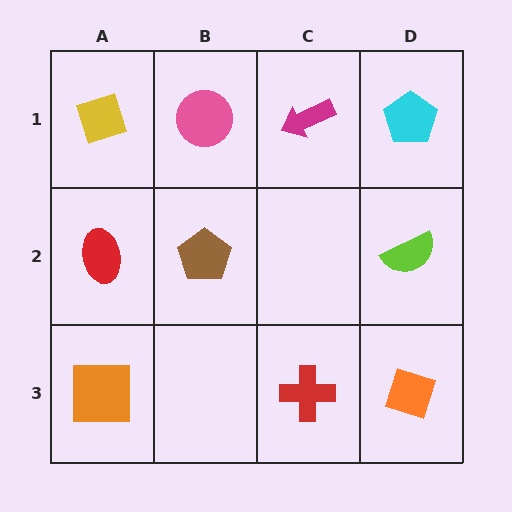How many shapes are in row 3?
3 shapes.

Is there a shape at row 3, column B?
No, that cell is empty.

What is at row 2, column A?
A red ellipse.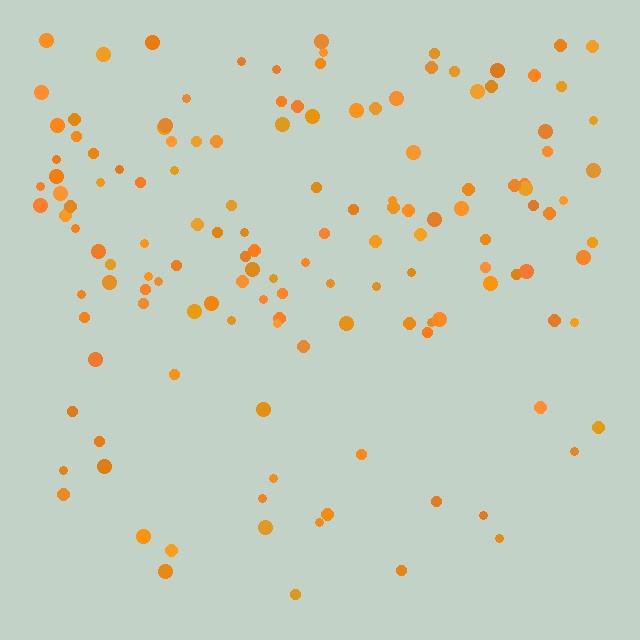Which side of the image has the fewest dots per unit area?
The bottom.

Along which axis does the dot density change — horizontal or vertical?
Vertical.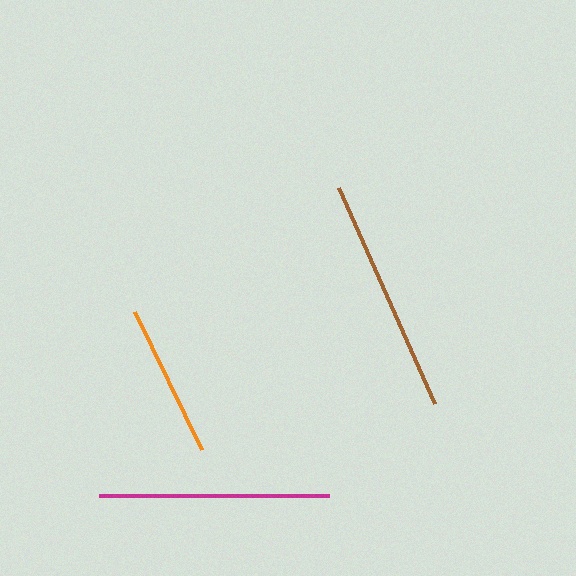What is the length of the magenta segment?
The magenta segment is approximately 230 pixels long.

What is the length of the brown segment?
The brown segment is approximately 237 pixels long.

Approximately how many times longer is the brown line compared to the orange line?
The brown line is approximately 1.5 times the length of the orange line.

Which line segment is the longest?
The brown line is the longest at approximately 237 pixels.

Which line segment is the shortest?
The orange line is the shortest at approximately 153 pixels.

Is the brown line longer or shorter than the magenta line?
The brown line is longer than the magenta line.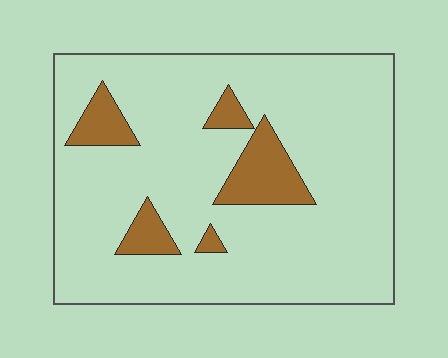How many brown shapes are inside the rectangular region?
5.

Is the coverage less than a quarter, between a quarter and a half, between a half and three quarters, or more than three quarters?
Less than a quarter.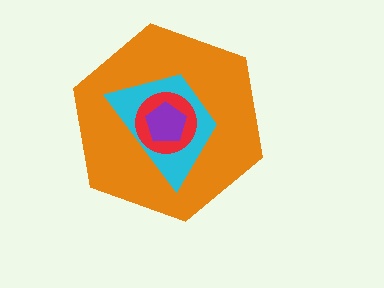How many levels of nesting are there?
4.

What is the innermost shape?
The purple pentagon.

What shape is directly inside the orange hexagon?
The cyan trapezoid.